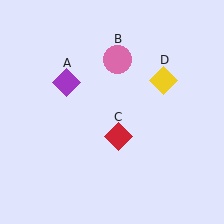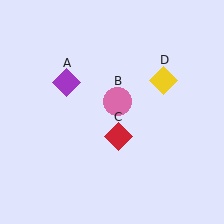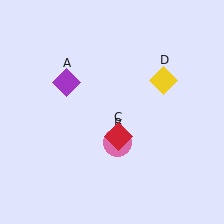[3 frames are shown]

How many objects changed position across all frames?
1 object changed position: pink circle (object B).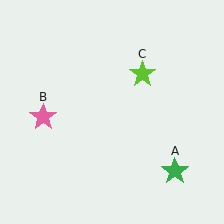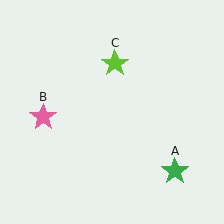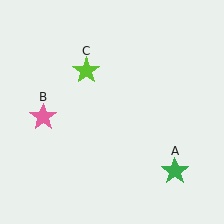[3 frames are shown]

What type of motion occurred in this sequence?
The lime star (object C) rotated counterclockwise around the center of the scene.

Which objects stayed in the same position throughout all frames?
Green star (object A) and pink star (object B) remained stationary.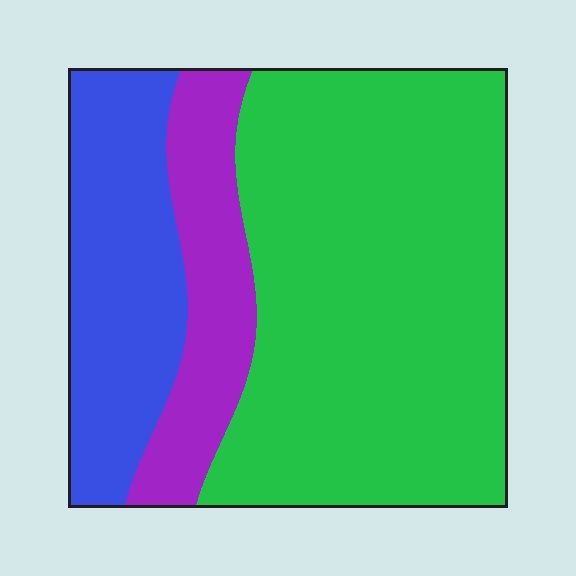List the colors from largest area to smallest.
From largest to smallest: green, blue, purple.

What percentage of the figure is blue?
Blue takes up between a sixth and a third of the figure.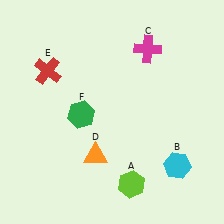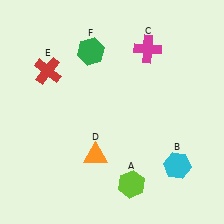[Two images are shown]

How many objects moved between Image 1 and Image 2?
1 object moved between the two images.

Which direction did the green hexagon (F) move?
The green hexagon (F) moved up.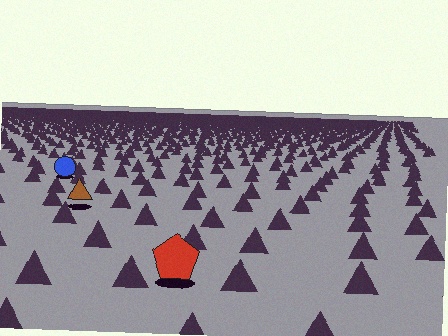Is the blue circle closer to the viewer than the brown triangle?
No. The brown triangle is closer — you can tell from the texture gradient: the ground texture is coarser near it.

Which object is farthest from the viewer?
The blue circle is farthest from the viewer. It appears smaller and the ground texture around it is denser.